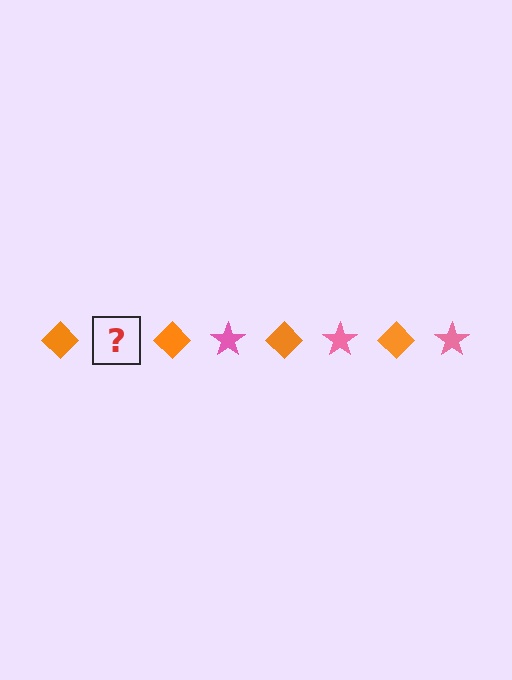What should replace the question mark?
The question mark should be replaced with a pink star.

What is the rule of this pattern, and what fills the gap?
The rule is that the pattern alternates between orange diamond and pink star. The gap should be filled with a pink star.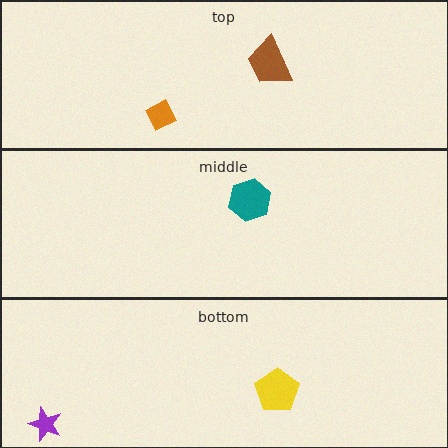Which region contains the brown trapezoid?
The top region.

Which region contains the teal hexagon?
The middle region.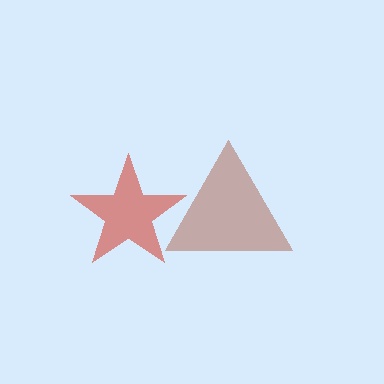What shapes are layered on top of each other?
The layered shapes are: a brown triangle, a red star.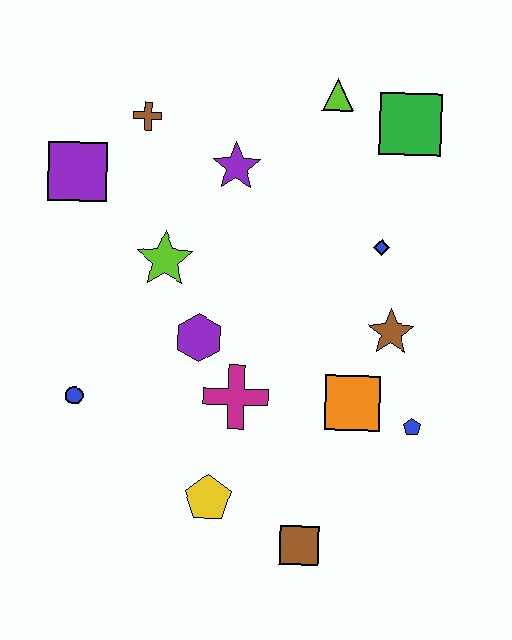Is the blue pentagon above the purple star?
No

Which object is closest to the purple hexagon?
The magenta cross is closest to the purple hexagon.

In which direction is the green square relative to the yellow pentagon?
The green square is above the yellow pentagon.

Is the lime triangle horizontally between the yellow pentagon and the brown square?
No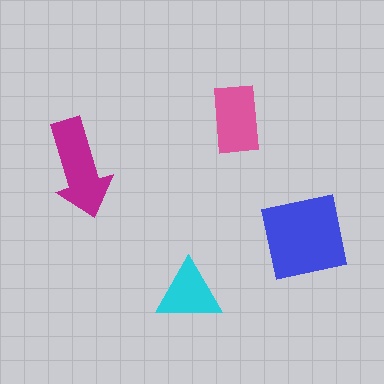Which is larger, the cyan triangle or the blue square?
The blue square.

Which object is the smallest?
The cyan triangle.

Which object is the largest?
The blue square.